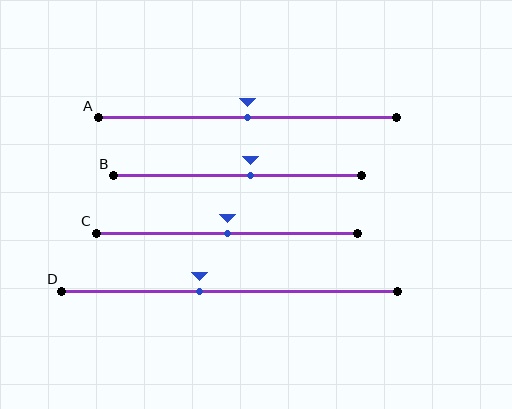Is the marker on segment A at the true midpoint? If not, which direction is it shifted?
Yes, the marker on segment A is at the true midpoint.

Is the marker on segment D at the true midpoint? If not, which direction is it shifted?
No, the marker on segment D is shifted to the left by about 9% of the segment length.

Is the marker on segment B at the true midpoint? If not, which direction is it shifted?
No, the marker on segment B is shifted to the right by about 5% of the segment length.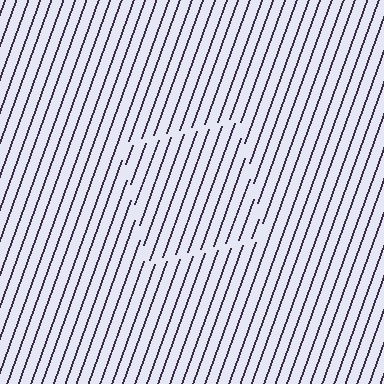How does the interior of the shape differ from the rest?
The interior of the shape contains the same grating, shifted by half a period — the contour is defined by the phase discontinuity where line-ends from the inner and outer gratings abut.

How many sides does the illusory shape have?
4 sides — the line-ends trace a square.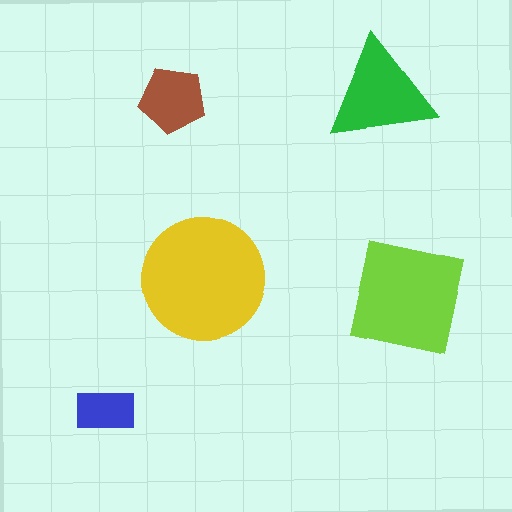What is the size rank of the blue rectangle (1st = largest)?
5th.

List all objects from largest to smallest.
The yellow circle, the lime square, the green triangle, the brown pentagon, the blue rectangle.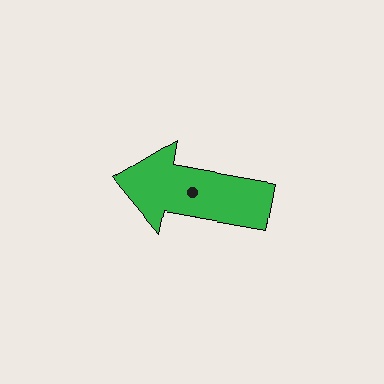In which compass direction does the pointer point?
West.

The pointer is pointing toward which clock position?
Roughly 9 o'clock.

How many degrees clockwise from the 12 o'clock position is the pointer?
Approximately 280 degrees.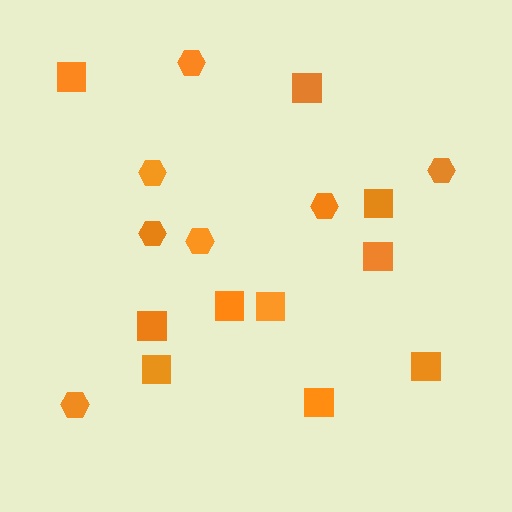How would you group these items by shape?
There are 2 groups: one group of squares (10) and one group of hexagons (7).